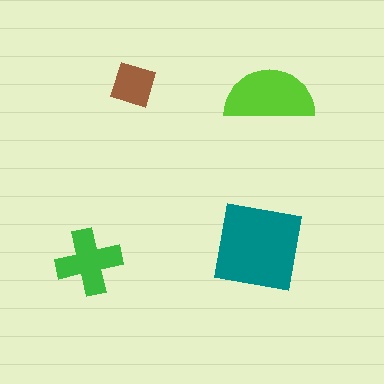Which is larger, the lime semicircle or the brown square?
The lime semicircle.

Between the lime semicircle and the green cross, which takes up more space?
The lime semicircle.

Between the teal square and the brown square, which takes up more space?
The teal square.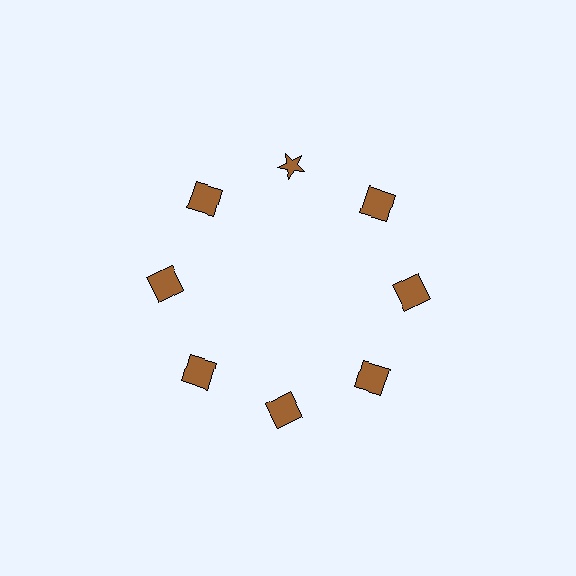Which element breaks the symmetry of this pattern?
The brown star at roughly the 12 o'clock position breaks the symmetry. All other shapes are brown squares.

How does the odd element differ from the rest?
It has a different shape: star instead of square.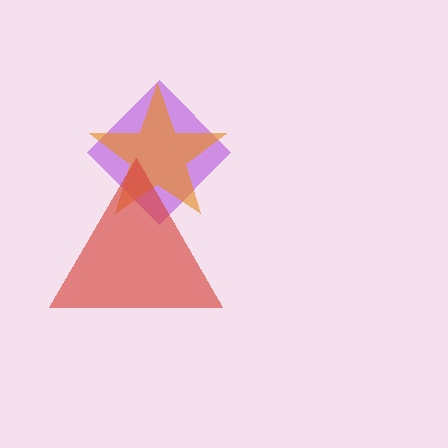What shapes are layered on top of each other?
The layered shapes are: a purple diamond, an orange star, a red triangle.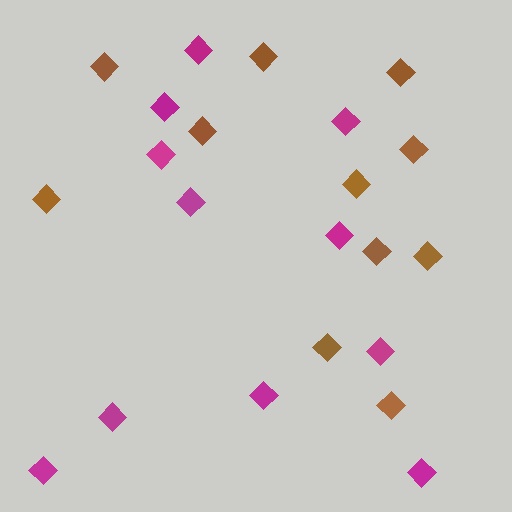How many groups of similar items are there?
There are 2 groups: one group of brown diamonds (11) and one group of magenta diamonds (11).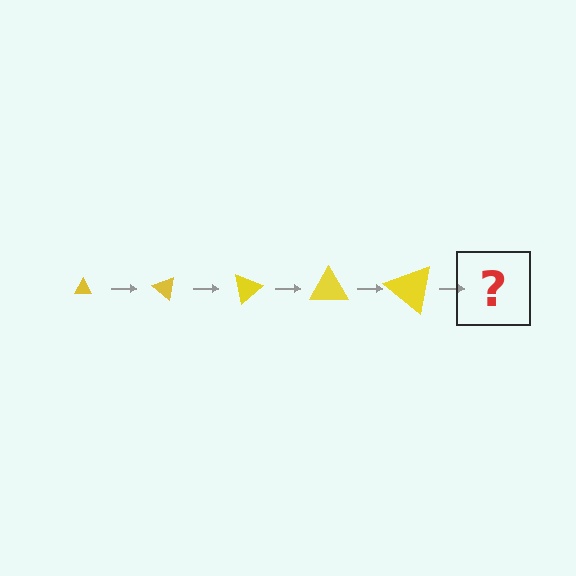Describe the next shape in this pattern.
It should be a triangle, larger than the previous one and rotated 200 degrees from the start.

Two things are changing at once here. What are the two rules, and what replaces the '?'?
The two rules are that the triangle grows larger each step and it rotates 40 degrees each step. The '?' should be a triangle, larger than the previous one and rotated 200 degrees from the start.